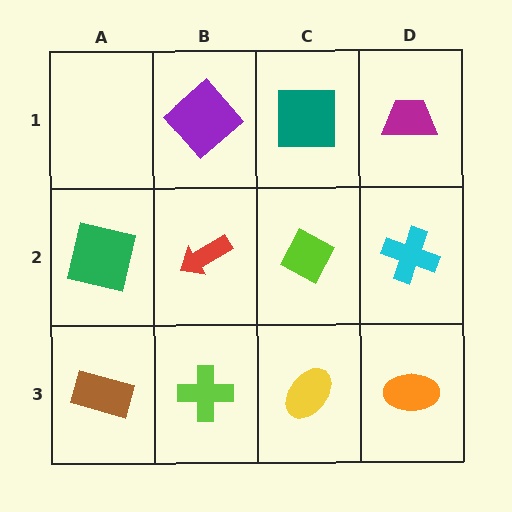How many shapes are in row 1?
3 shapes.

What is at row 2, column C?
A lime diamond.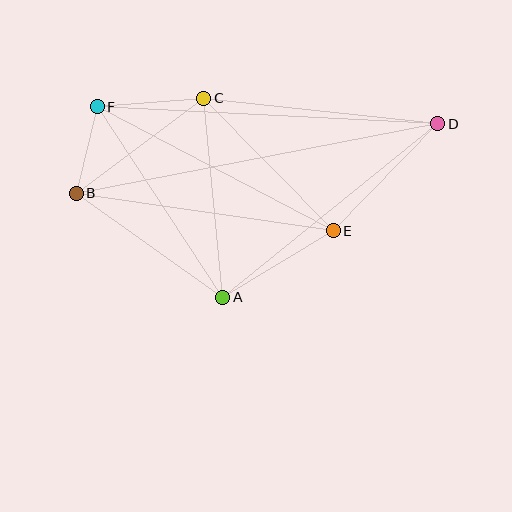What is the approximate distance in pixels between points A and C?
The distance between A and C is approximately 200 pixels.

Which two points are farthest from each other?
Points B and D are farthest from each other.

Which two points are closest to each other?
Points B and F are closest to each other.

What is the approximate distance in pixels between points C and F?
The distance between C and F is approximately 107 pixels.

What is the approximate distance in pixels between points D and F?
The distance between D and F is approximately 341 pixels.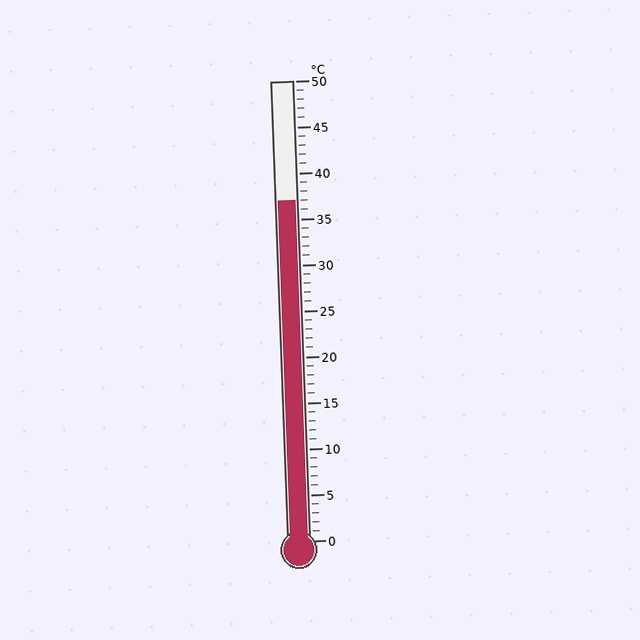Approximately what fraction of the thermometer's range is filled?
The thermometer is filled to approximately 75% of its range.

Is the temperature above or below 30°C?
The temperature is above 30°C.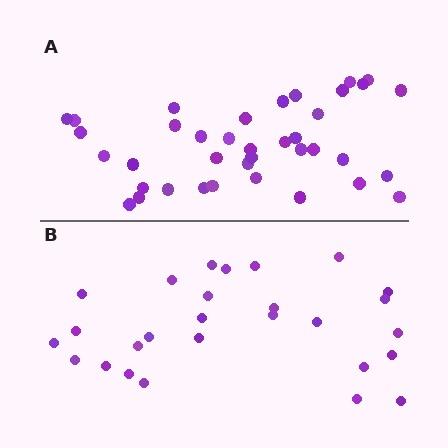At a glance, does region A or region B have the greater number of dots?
Region A (the top region) has more dots.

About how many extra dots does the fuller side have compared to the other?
Region A has roughly 12 or so more dots than region B.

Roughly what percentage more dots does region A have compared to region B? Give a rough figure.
About 40% more.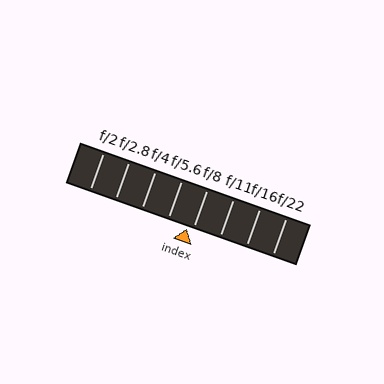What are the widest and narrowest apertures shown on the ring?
The widest aperture shown is f/2 and the narrowest is f/22.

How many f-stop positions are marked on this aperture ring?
There are 8 f-stop positions marked.